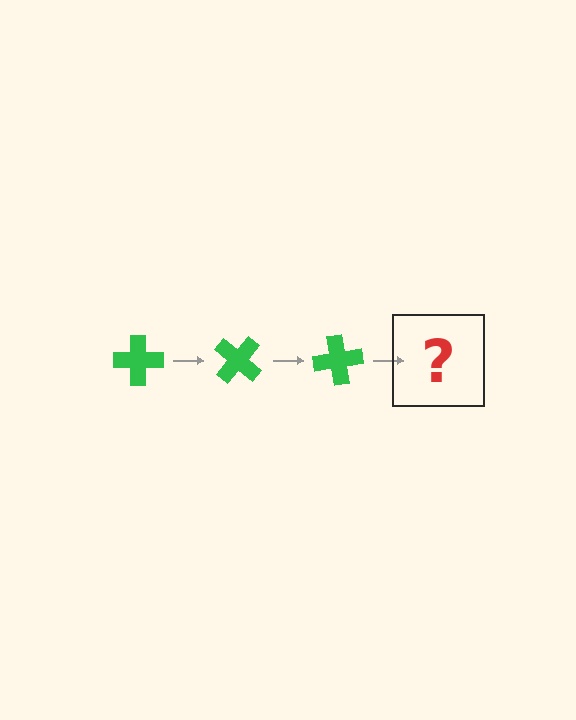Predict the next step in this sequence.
The next step is a green cross rotated 120 degrees.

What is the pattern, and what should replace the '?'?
The pattern is that the cross rotates 40 degrees each step. The '?' should be a green cross rotated 120 degrees.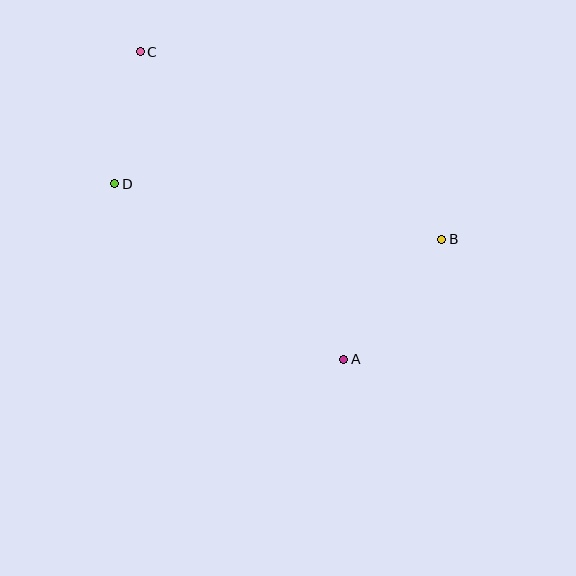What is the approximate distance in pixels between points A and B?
The distance between A and B is approximately 155 pixels.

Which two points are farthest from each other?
Points A and C are farthest from each other.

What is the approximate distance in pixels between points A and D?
The distance between A and D is approximately 288 pixels.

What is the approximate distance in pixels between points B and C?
The distance between B and C is approximately 355 pixels.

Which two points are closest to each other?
Points C and D are closest to each other.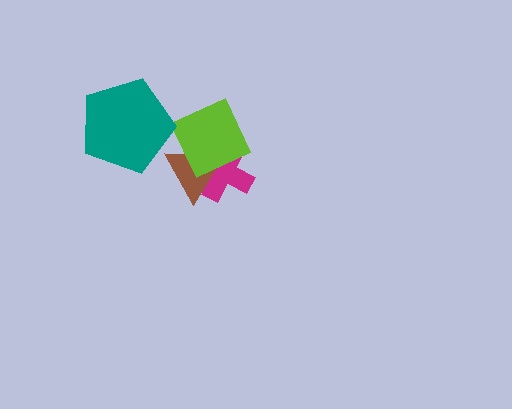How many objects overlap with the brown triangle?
2 objects overlap with the brown triangle.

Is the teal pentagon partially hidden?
No, no other shape covers it.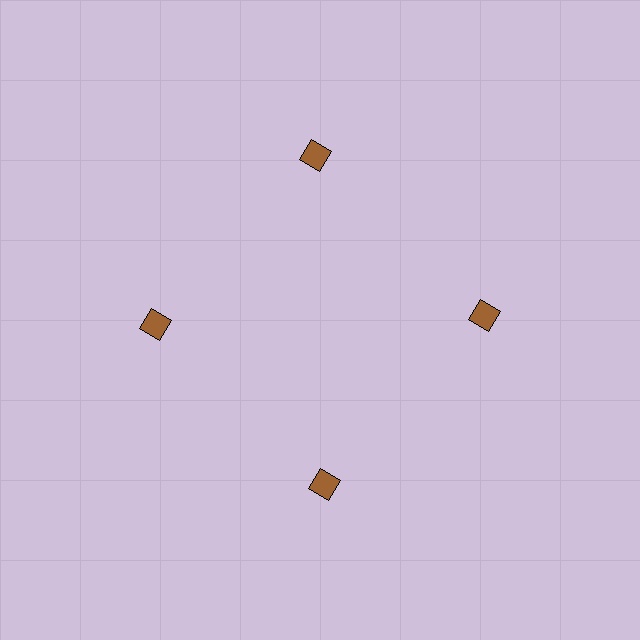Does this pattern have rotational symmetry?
Yes, this pattern has 4-fold rotational symmetry. It looks the same after rotating 90 degrees around the center.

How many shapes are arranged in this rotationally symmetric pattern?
There are 4 shapes, arranged in 4 groups of 1.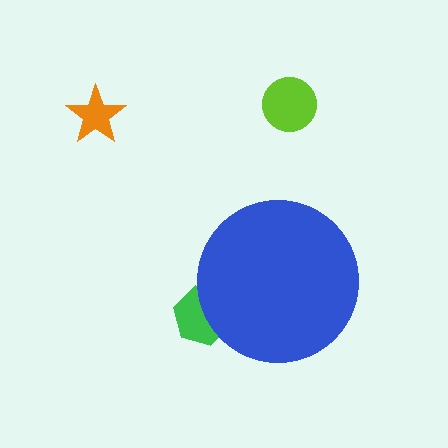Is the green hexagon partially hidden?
Yes, the green hexagon is partially hidden behind the blue circle.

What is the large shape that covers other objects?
A blue circle.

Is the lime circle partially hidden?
No, the lime circle is fully visible.